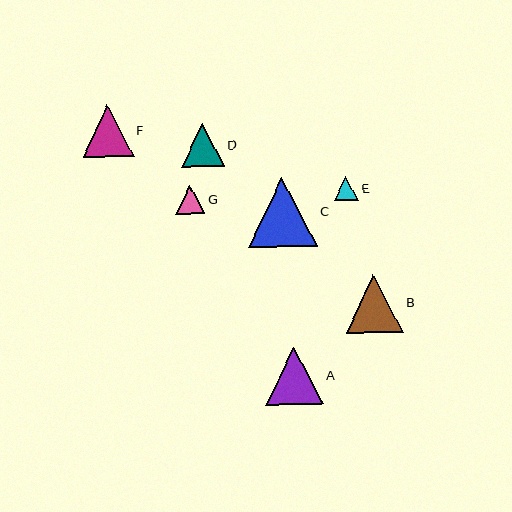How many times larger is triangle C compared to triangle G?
Triangle C is approximately 2.4 times the size of triangle G.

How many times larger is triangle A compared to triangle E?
Triangle A is approximately 2.4 times the size of triangle E.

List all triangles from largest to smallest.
From largest to smallest: C, A, B, F, D, G, E.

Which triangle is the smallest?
Triangle E is the smallest with a size of approximately 24 pixels.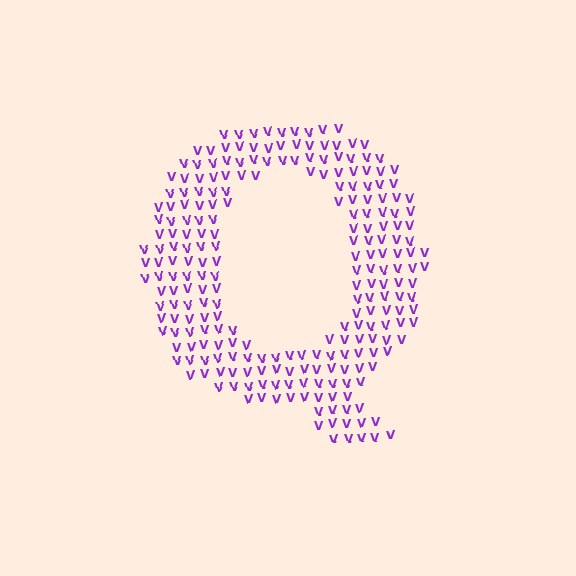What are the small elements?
The small elements are letter V's.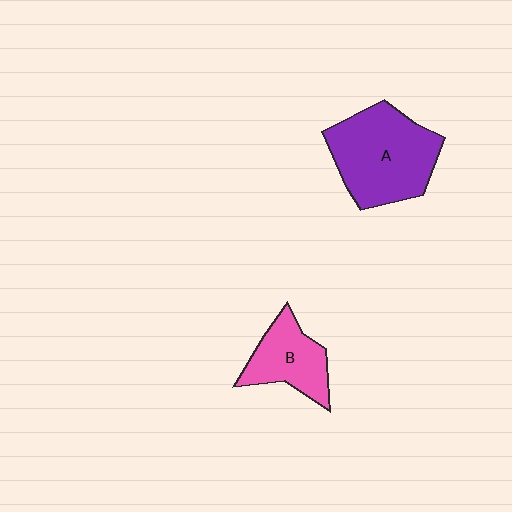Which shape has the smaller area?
Shape B (pink).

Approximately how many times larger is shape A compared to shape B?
Approximately 1.7 times.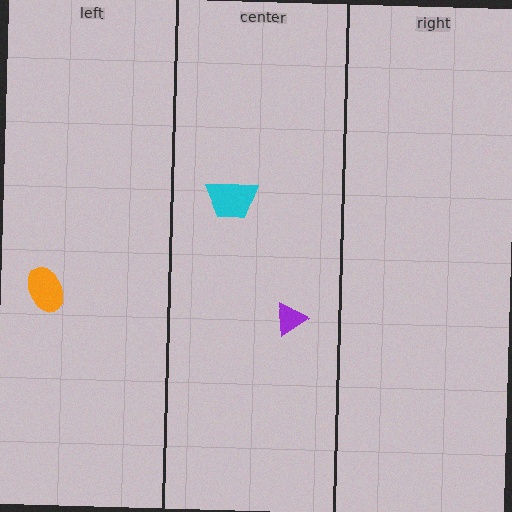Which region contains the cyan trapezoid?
The center region.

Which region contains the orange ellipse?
The left region.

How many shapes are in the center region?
2.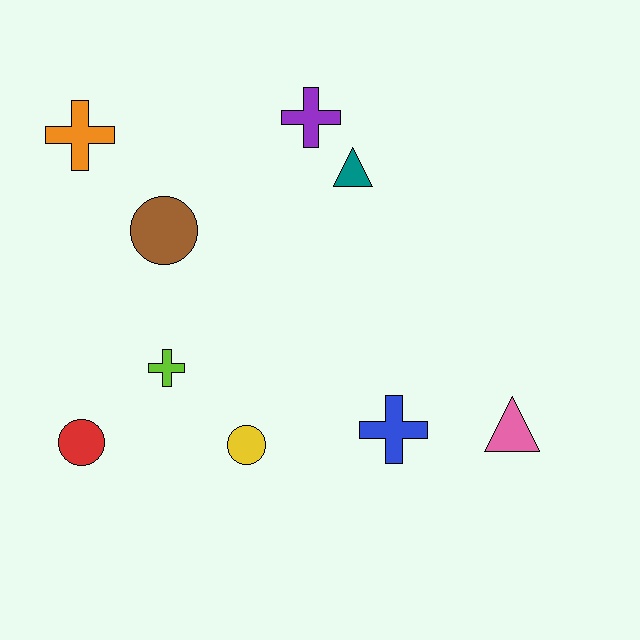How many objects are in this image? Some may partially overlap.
There are 9 objects.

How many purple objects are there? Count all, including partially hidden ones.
There is 1 purple object.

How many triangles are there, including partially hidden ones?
There are 2 triangles.